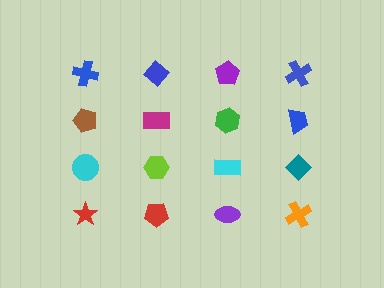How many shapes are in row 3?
4 shapes.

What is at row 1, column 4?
A blue cross.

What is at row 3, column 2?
A lime hexagon.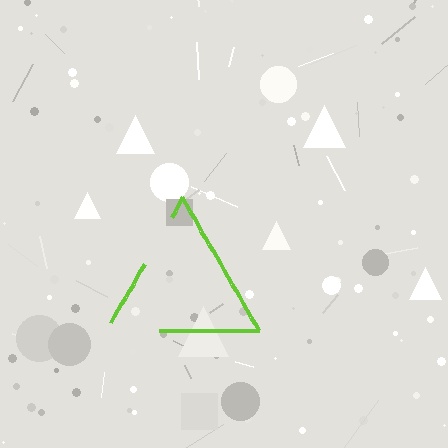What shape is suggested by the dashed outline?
The dashed outline suggests a triangle.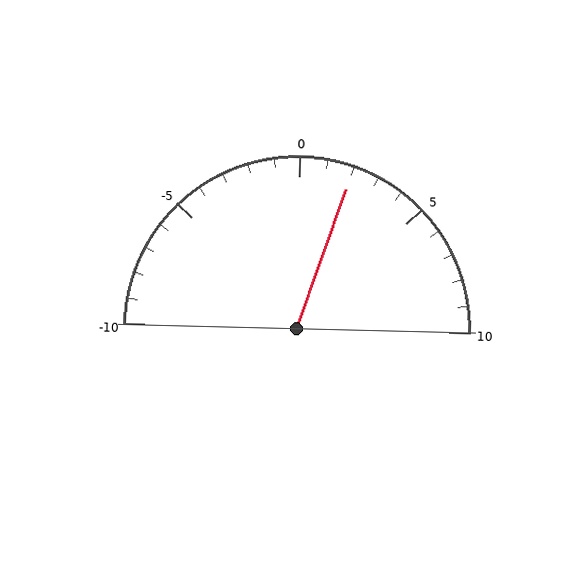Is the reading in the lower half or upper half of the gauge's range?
The reading is in the upper half of the range (-10 to 10).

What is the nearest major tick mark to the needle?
The nearest major tick mark is 0.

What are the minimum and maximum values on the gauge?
The gauge ranges from -10 to 10.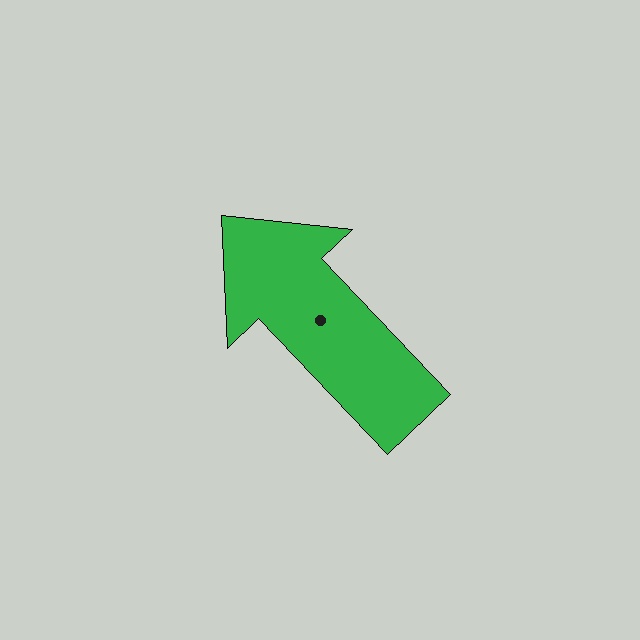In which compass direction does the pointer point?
Northwest.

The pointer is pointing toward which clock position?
Roughly 11 o'clock.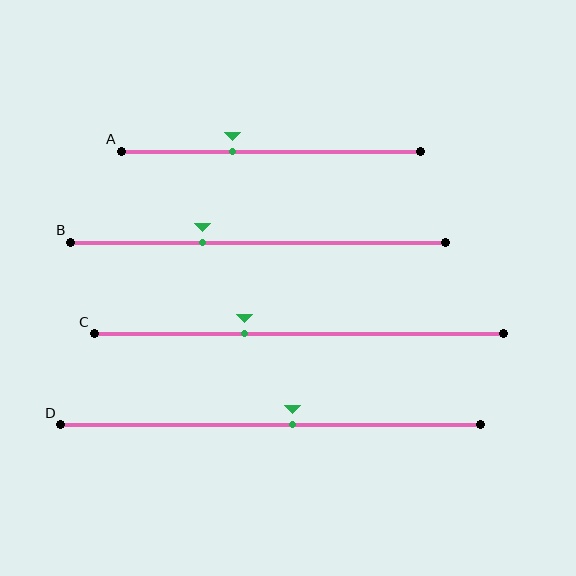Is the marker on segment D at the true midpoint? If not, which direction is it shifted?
No, the marker on segment D is shifted to the right by about 5% of the segment length.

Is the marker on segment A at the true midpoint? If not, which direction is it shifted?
No, the marker on segment A is shifted to the left by about 13% of the segment length.